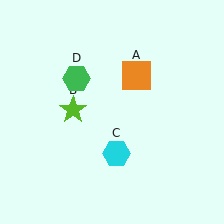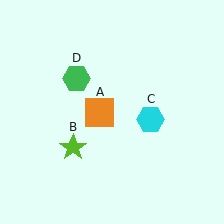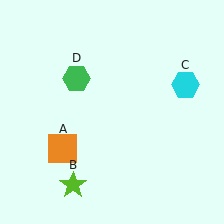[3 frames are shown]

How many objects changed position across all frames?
3 objects changed position: orange square (object A), lime star (object B), cyan hexagon (object C).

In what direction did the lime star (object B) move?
The lime star (object B) moved down.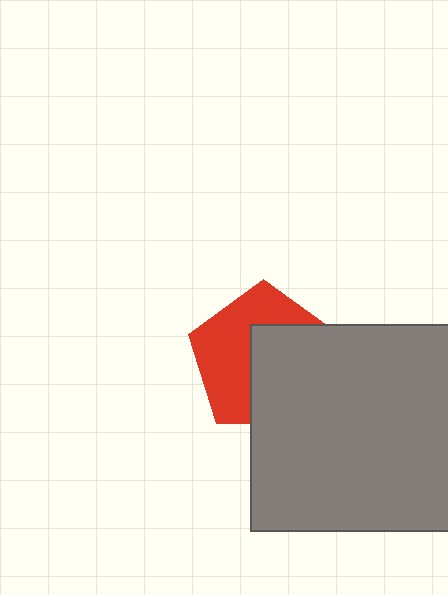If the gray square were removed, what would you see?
You would see the complete red pentagon.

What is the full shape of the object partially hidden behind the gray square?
The partially hidden object is a red pentagon.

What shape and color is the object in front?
The object in front is a gray square.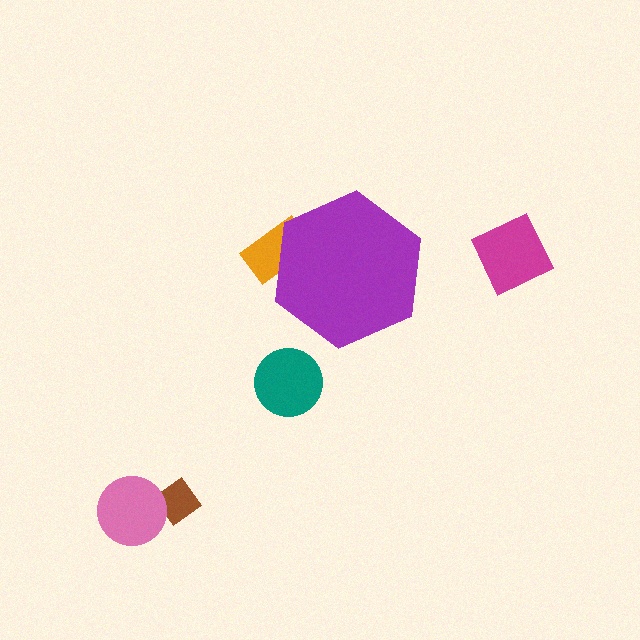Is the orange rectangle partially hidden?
Yes, the orange rectangle is partially hidden behind the purple hexagon.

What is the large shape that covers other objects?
A purple hexagon.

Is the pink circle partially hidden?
No, the pink circle is fully visible.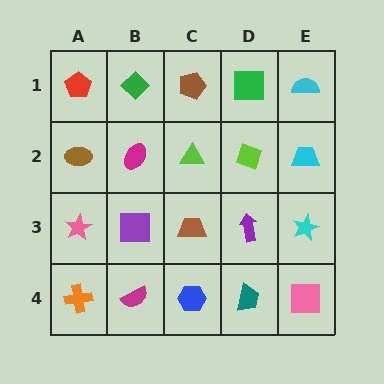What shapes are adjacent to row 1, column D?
A lime diamond (row 2, column D), a brown pentagon (row 1, column C), a cyan semicircle (row 1, column E).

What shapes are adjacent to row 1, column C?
A lime triangle (row 2, column C), a green diamond (row 1, column B), a green square (row 1, column D).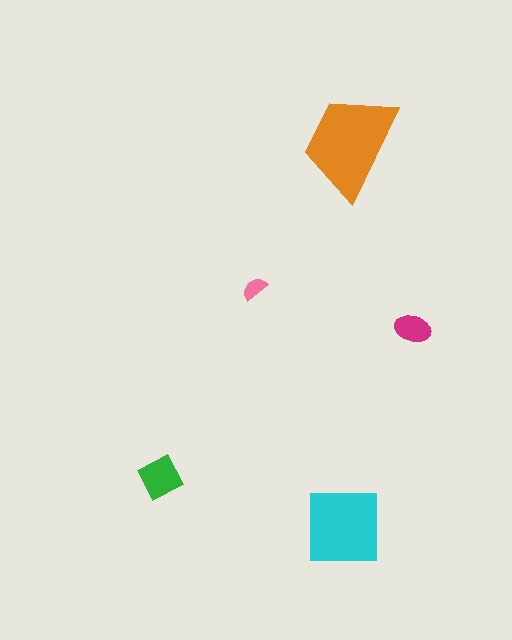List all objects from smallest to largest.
The pink semicircle, the magenta ellipse, the green diamond, the cyan square, the orange trapezoid.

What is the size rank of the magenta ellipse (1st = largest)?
4th.